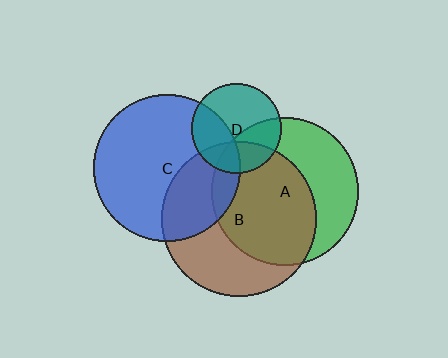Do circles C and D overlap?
Yes.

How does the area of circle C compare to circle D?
Approximately 2.7 times.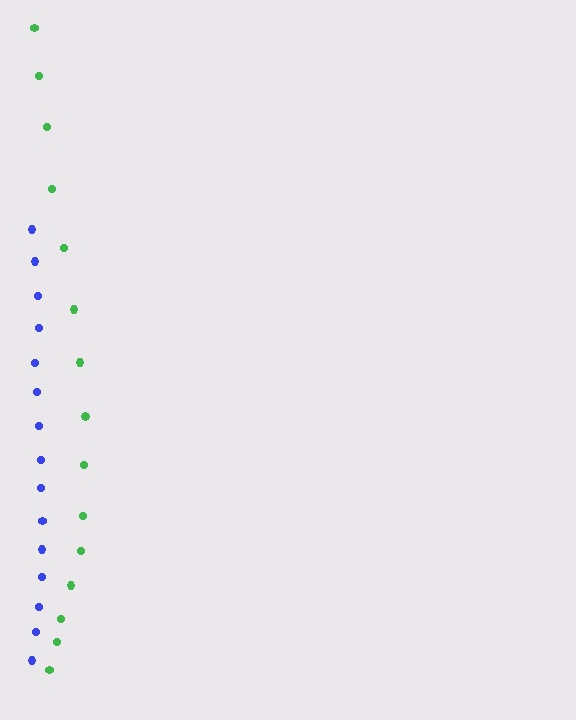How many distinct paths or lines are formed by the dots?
There are 2 distinct paths.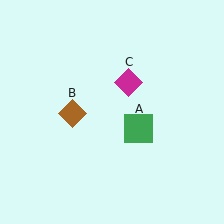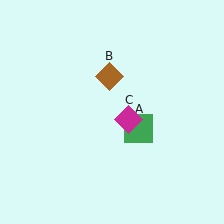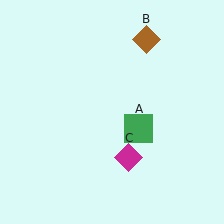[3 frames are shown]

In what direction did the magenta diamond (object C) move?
The magenta diamond (object C) moved down.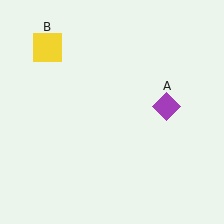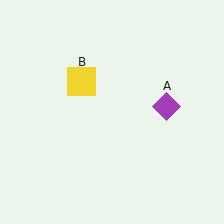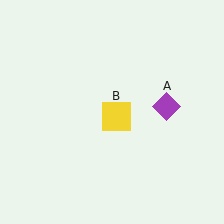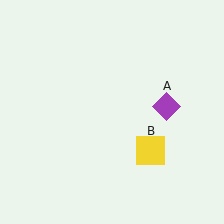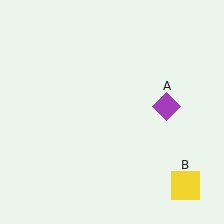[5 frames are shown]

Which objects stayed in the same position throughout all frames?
Purple diamond (object A) remained stationary.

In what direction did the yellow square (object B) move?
The yellow square (object B) moved down and to the right.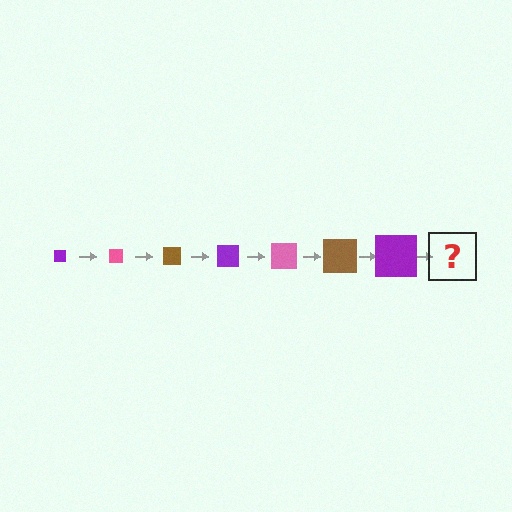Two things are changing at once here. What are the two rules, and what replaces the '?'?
The two rules are that the square grows larger each step and the color cycles through purple, pink, and brown. The '?' should be a pink square, larger than the previous one.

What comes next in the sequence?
The next element should be a pink square, larger than the previous one.